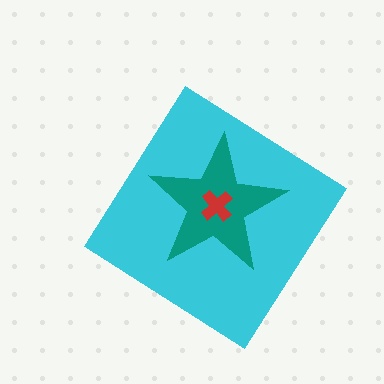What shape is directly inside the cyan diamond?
The teal star.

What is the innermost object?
The red cross.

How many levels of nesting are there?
3.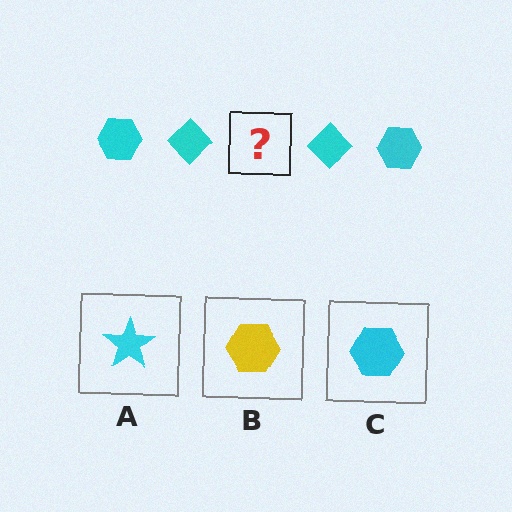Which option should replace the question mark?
Option C.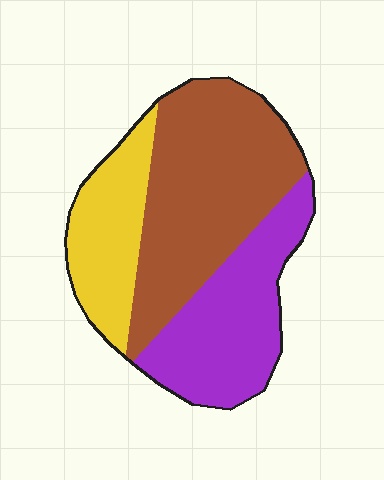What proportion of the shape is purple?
Purple covers roughly 30% of the shape.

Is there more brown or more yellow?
Brown.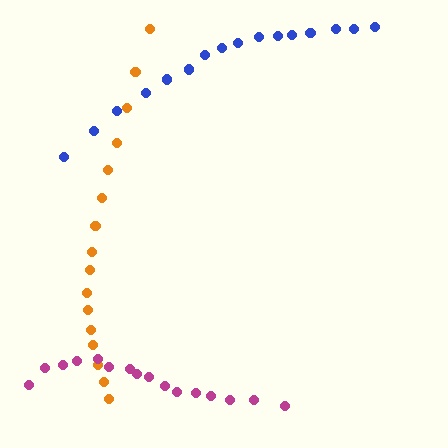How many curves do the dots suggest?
There are 3 distinct paths.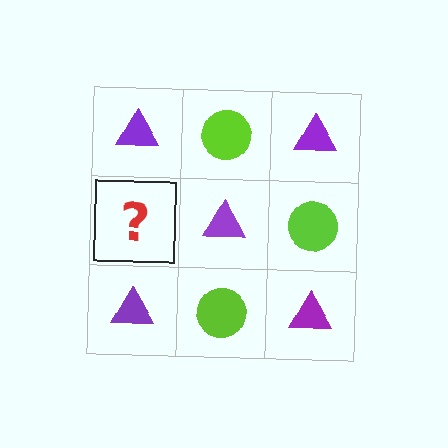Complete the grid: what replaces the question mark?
The question mark should be replaced with a lime circle.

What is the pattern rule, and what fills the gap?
The rule is that it alternates purple triangle and lime circle in a checkerboard pattern. The gap should be filled with a lime circle.